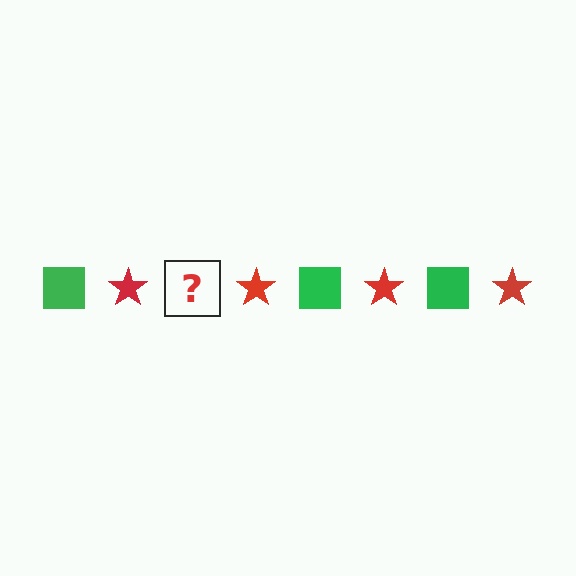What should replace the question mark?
The question mark should be replaced with a green square.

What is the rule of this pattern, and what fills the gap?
The rule is that the pattern alternates between green square and red star. The gap should be filled with a green square.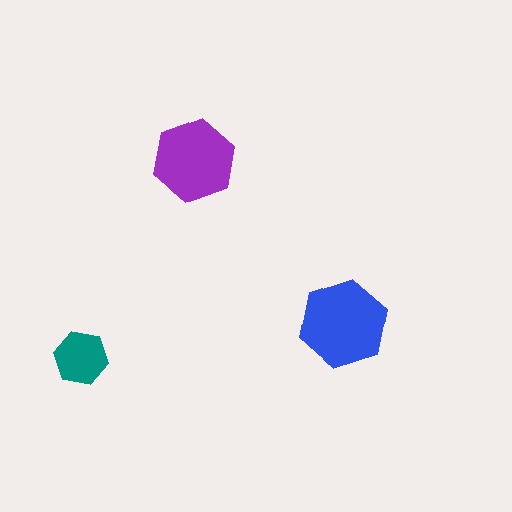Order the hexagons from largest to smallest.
the blue one, the purple one, the teal one.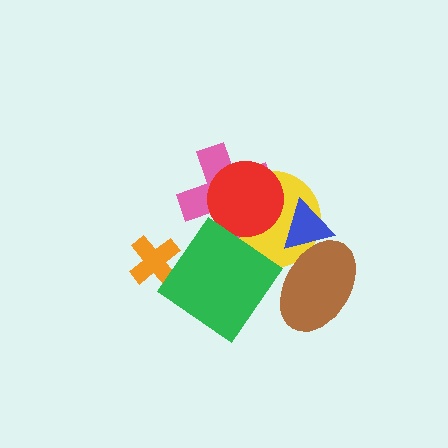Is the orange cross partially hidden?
No, no other shape covers it.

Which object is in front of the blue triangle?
The brown ellipse is in front of the blue triangle.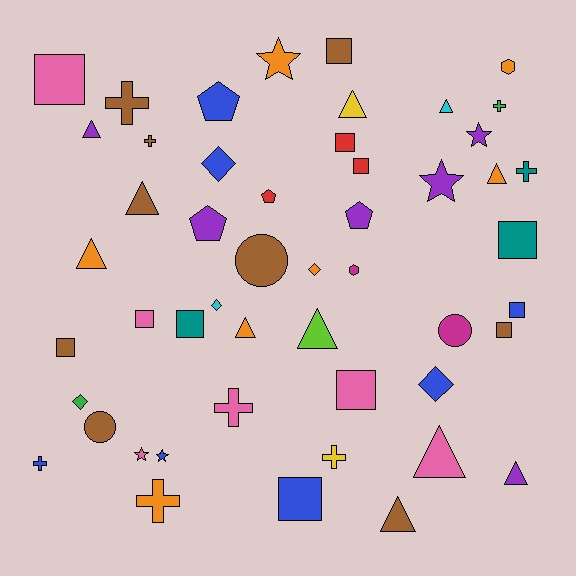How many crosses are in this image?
There are 8 crosses.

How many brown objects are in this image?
There are 9 brown objects.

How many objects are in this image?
There are 50 objects.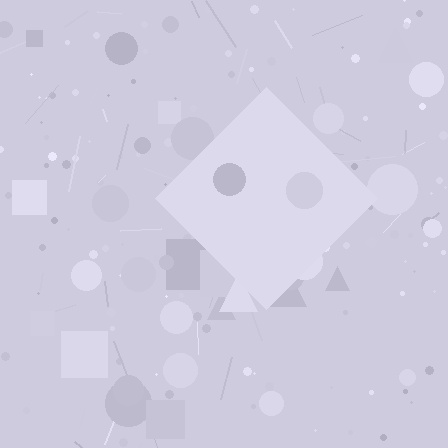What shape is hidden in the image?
A diamond is hidden in the image.